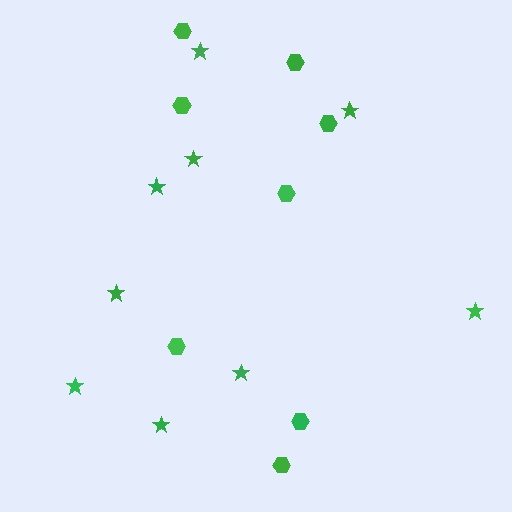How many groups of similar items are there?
There are 2 groups: one group of stars (9) and one group of hexagons (8).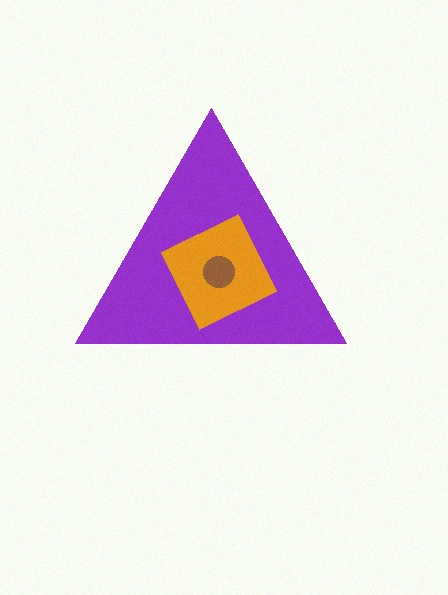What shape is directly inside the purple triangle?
The orange diamond.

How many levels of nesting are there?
3.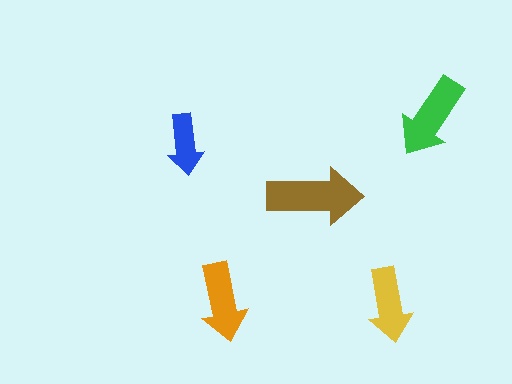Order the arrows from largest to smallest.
the brown one, the green one, the orange one, the yellow one, the blue one.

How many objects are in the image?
There are 5 objects in the image.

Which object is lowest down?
The yellow arrow is bottommost.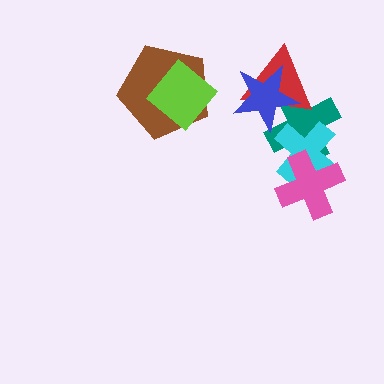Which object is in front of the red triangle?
The blue star is in front of the red triangle.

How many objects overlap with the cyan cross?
2 objects overlap with the cyan cross.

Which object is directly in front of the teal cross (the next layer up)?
The red triangle is directly in front of the teal cross.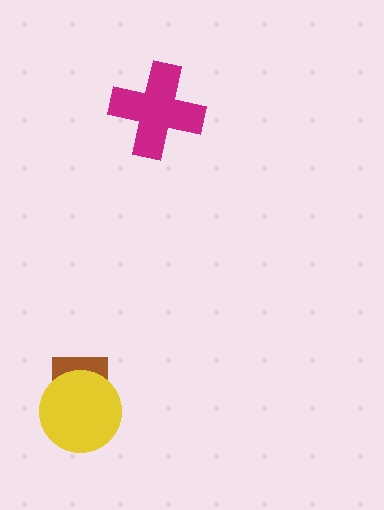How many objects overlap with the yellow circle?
1 object overlaps with the yellow circle.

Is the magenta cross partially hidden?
No, no other shape covers it.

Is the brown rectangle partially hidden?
Yes, it is partially covered by another shape.